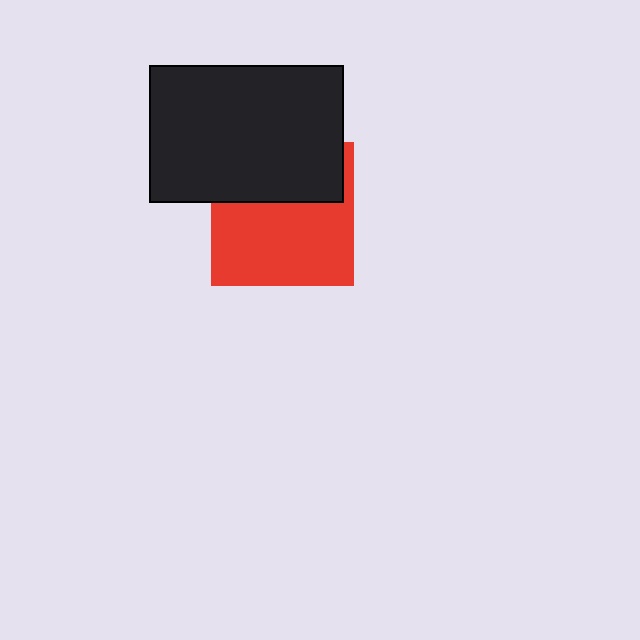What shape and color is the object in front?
The object in front is a black rectangle.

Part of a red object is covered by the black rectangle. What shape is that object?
It is a square.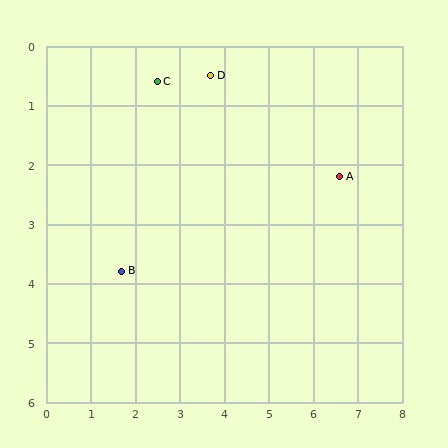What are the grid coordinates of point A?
Point A is at approximately (6.6, 2.2).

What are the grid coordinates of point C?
Point C is at approximately (2.5, 0.6).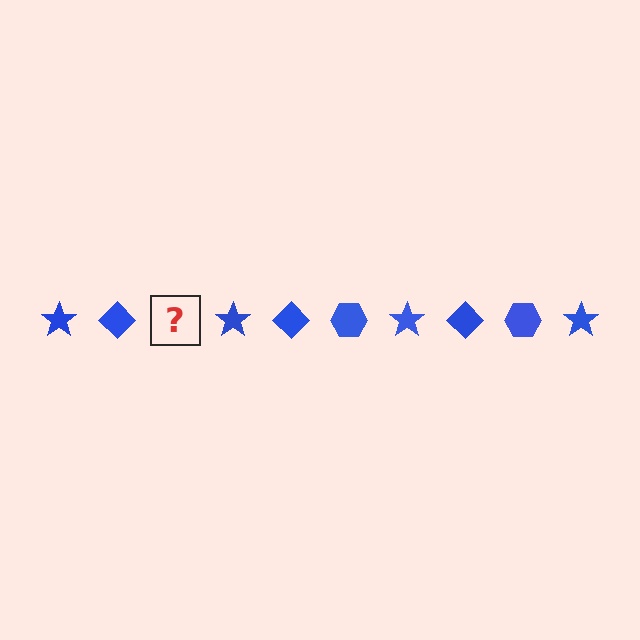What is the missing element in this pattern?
The missing element is a blue hexagon.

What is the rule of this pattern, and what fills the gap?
The rule is that the pattern cycles through star, diamond, hexagon shapes in blue. The gap should be filled with a blue hexagon.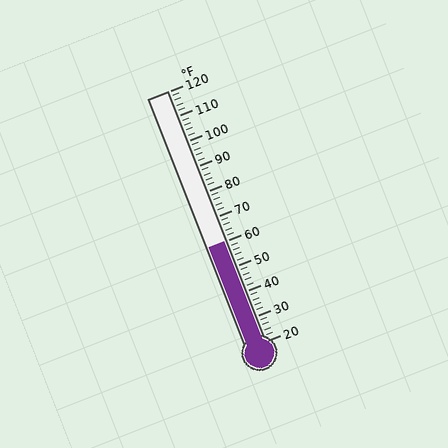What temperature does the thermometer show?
The thermometer shows approximately 60°F.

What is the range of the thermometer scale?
The thermometer scale ranges from 20°F to 120°F.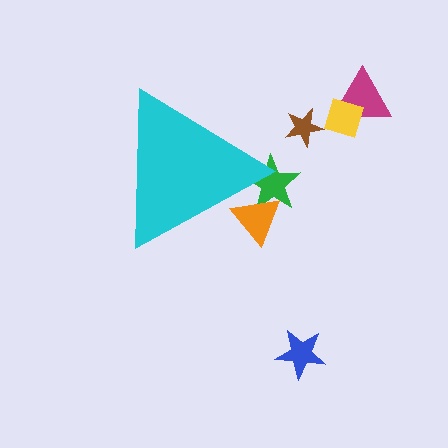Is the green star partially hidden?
Yes, the green star is partially hidden behind the cyan triangle.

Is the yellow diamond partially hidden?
No, the yellow diamond is fully visible.